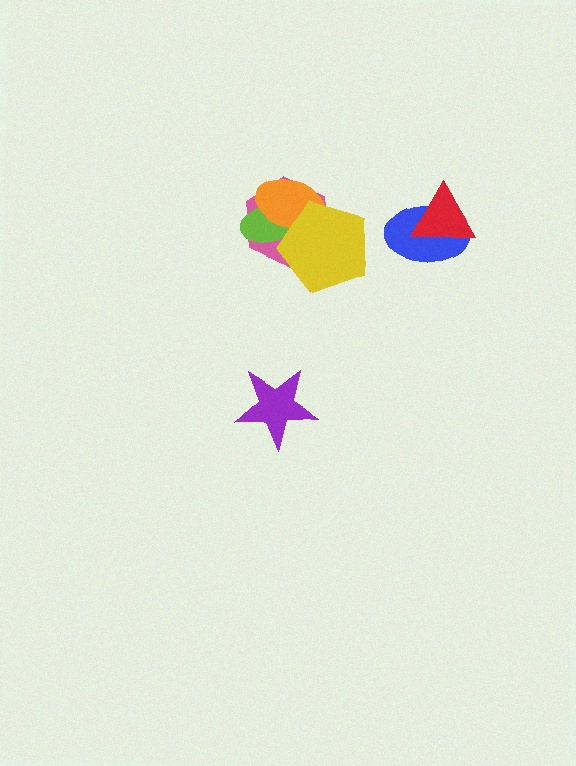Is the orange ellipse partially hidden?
Yes, it is partially covered by another shape.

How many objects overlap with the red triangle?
1 object overlaps with the red triangle.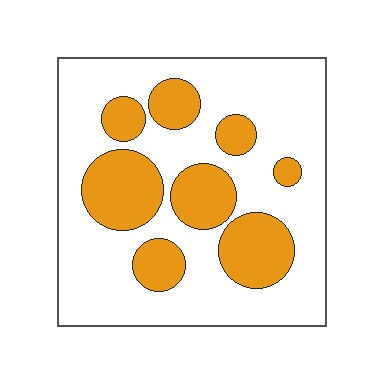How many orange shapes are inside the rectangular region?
8.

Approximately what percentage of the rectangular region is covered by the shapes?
Approximately 30%.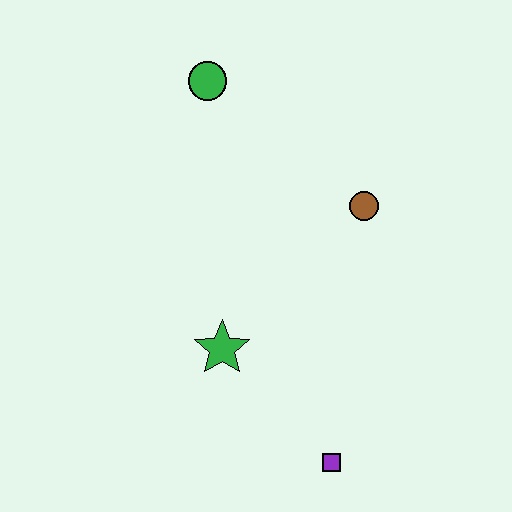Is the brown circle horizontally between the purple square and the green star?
No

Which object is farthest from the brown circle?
The purple square is farthest from the brown circle.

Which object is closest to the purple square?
The green star is closest to the purple square.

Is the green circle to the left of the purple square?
Yes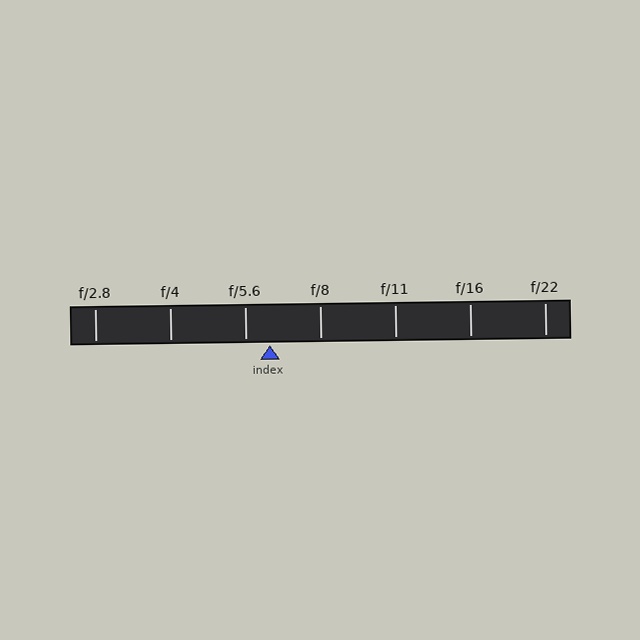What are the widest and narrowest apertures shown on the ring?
The widest aperture shown is f/2.8 and the narrowest is f/22.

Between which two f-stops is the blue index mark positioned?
The index mark is between f/5.6 and f/8.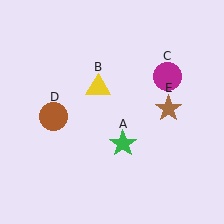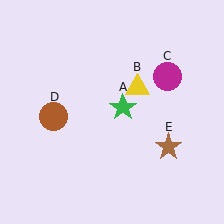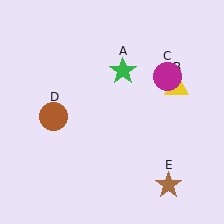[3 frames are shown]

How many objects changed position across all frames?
3 objects changed position: green star (object A), yellow triangle (object B), brown star (object E).